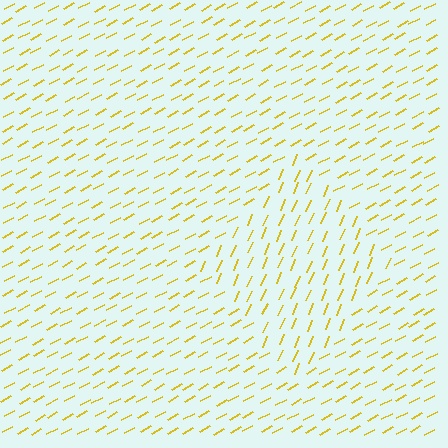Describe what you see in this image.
The image is filled with small yellow line segments. A diamond region in the image has lines oriented differently from the surrounding lines, creating a visible texture boundary.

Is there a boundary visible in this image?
Yes, there is a texture boundary formed by a change in line orientation.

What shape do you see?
I see a diamond.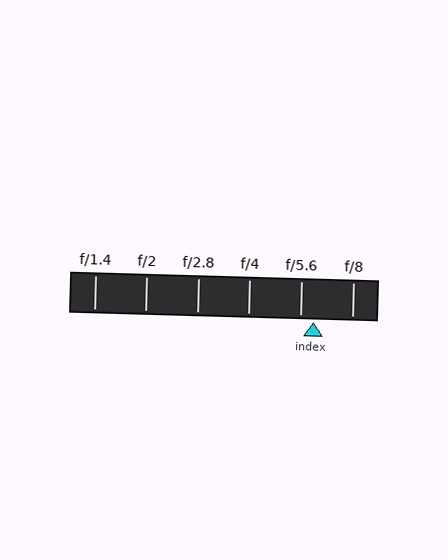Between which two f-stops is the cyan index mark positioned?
The index mark is between f/5.6 and f/8.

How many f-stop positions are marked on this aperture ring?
There are 6 f-stop positions marked.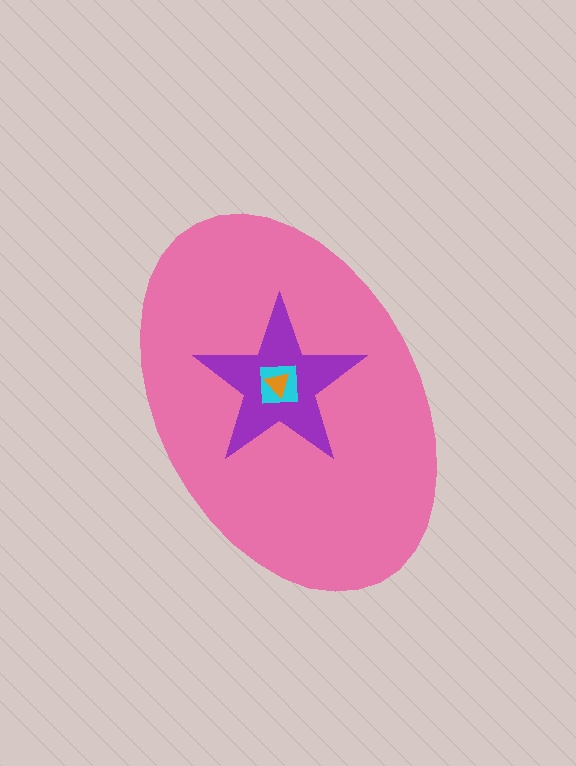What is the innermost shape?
The orange triangle.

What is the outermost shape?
The pink ellipse.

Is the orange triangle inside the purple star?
Yes.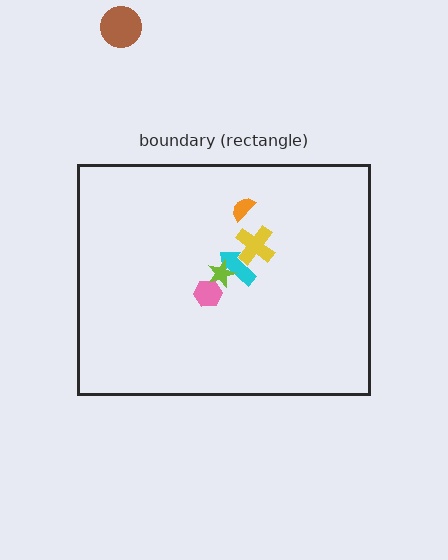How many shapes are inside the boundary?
5 inside, 1 outside.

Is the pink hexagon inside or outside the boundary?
Inside.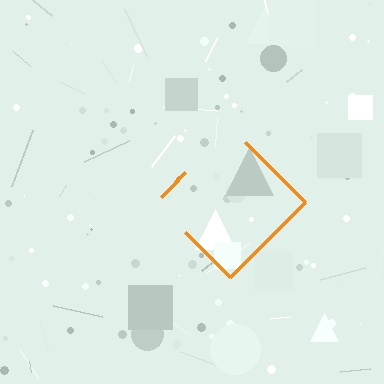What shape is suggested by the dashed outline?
The dashed outline suggests a diamond.